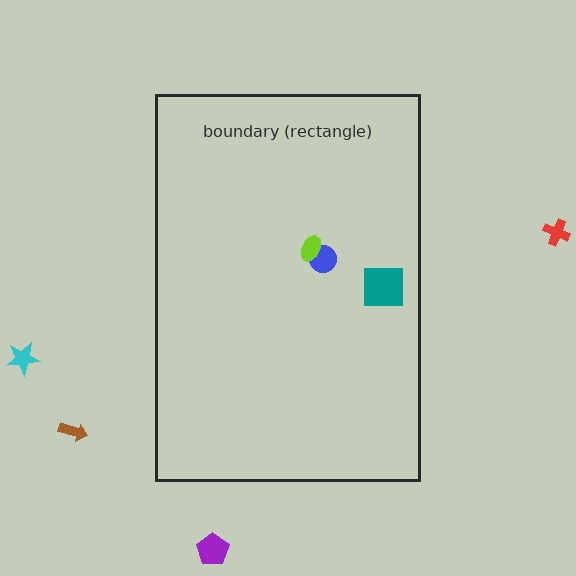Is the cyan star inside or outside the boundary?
Outside.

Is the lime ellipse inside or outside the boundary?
Inside.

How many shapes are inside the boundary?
3 inside, 4 outside.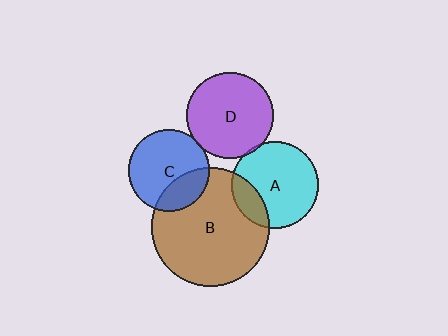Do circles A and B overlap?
Yes.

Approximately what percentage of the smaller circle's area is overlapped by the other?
Approximately 20%.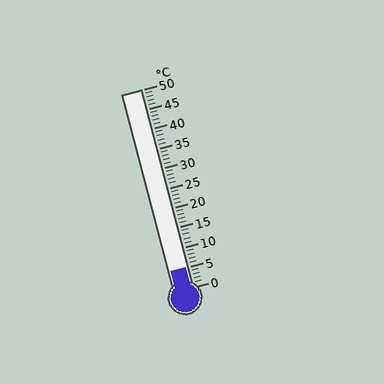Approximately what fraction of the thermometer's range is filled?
The thermometer is filled to approximately 10% of its range.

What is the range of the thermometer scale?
The thermometer scale ranges from 0°C to 50°C.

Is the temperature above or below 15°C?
The temperature is below 15°C.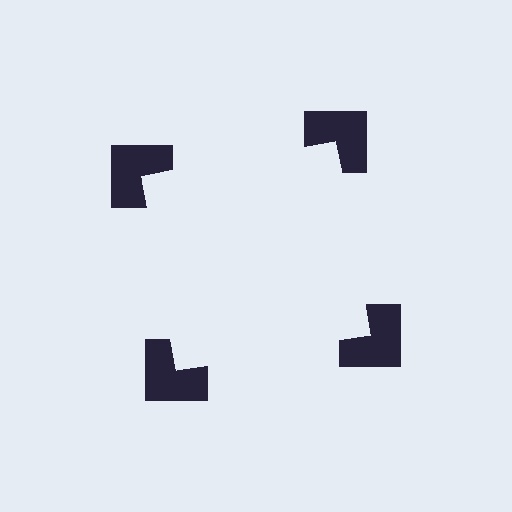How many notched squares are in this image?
There are 4 — one at each vertex of the illusory square.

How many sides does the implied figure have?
4 sides.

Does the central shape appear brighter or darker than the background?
It typically appears slightly brighter than the background, even though no actual brightness change is drawn.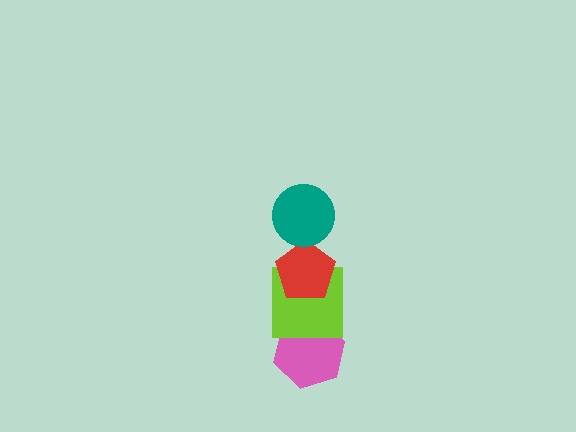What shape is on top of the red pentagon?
The teal circle is on top of the red pentagon.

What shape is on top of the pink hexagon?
The lime square is on top of the pink hexagon.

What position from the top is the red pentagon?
The red pentagon is 2nd from the top.